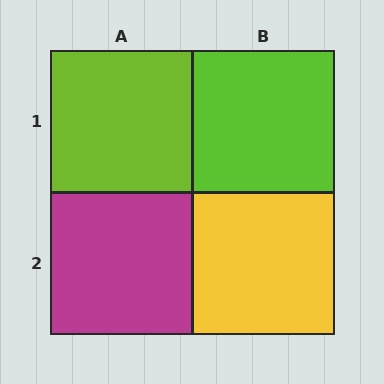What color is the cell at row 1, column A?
Lime.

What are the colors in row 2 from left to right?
Magenta, yellow.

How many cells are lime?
2 cells are lime.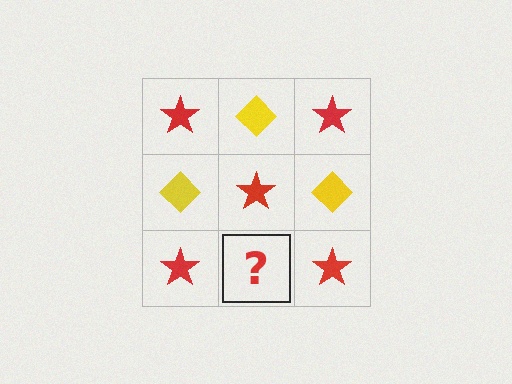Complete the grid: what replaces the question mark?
The question mark should be replaced with a yellow diamond.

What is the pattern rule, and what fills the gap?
The rule is that it alternates red star and yellow diamond in a checkerboard pattern. The gap should be filled with a yellow diamond.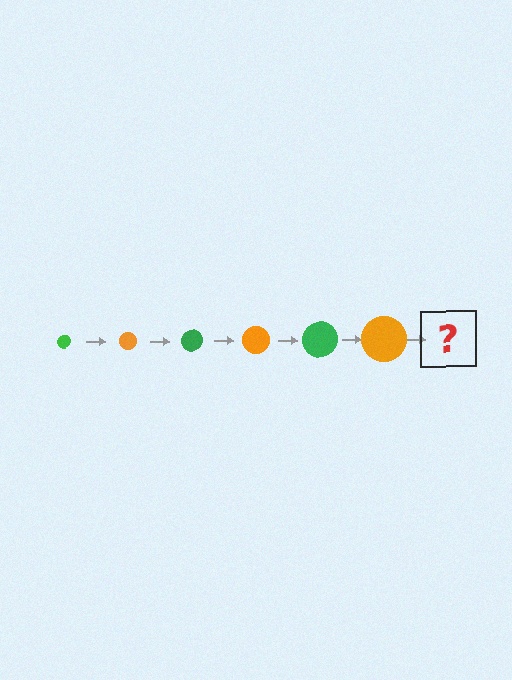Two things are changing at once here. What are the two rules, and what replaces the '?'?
The two rules are that the circle grows larger each step and the color cycles through green and orange. The '?' should be a green circle, larger than the previous one.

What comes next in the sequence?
The next element should be a green circle, larger than the previous one.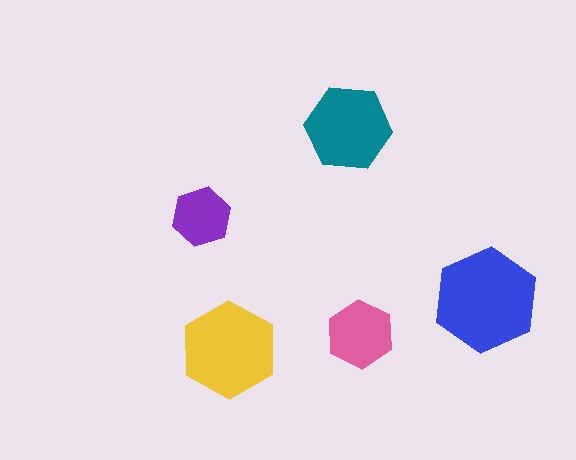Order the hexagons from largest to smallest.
the blue one, the yellow one, the teal one, the pink one, the purple one.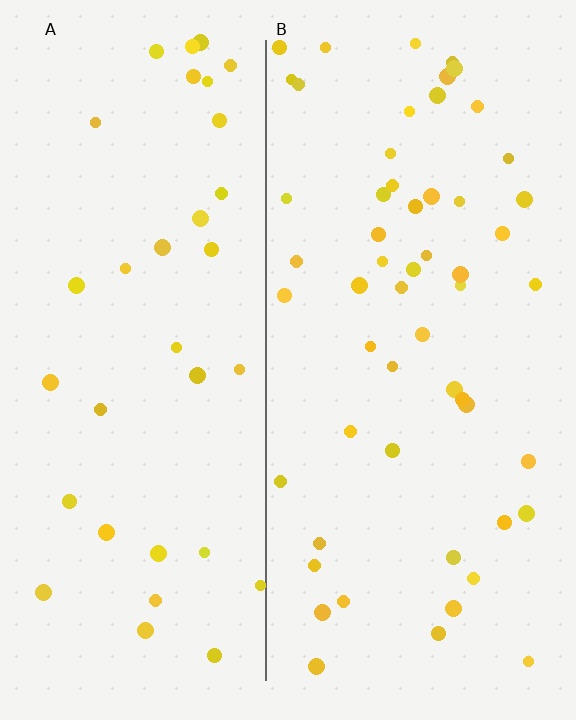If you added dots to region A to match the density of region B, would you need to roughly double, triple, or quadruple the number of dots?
Approximately double.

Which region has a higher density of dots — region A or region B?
B (the right).